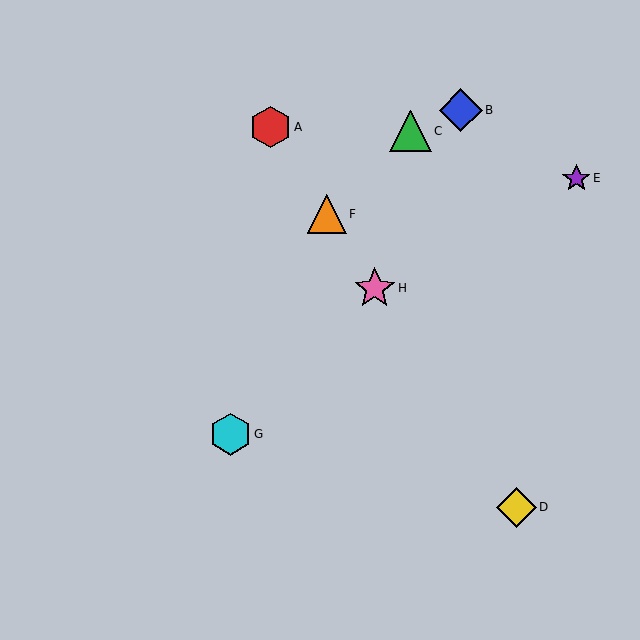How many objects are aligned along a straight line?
4 objects (A, D, F, H) are aligned along a straight line.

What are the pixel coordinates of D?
Object D is at (516, 507).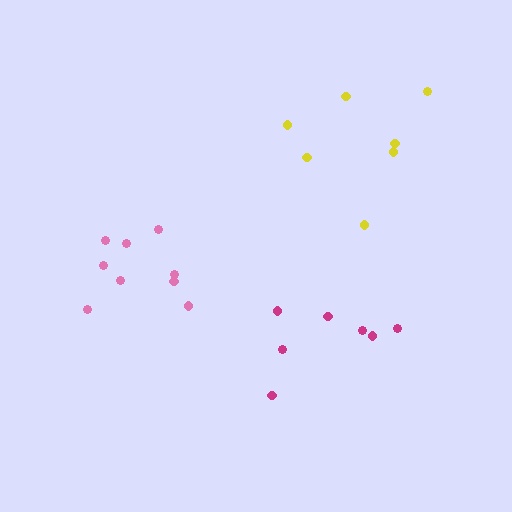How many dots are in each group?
Group 1: 7 dots, Group 2: 9 dots, Group 3: 7 dots (23 total).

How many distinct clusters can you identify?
There are 3 distinct clusters.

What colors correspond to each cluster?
The clusters are colored: magenta, pink, yellow.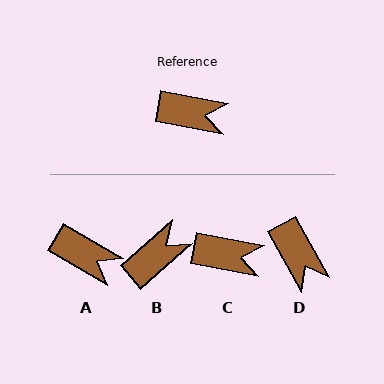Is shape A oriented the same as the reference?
No, it is off by about 20 degrees.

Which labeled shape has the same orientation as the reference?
C.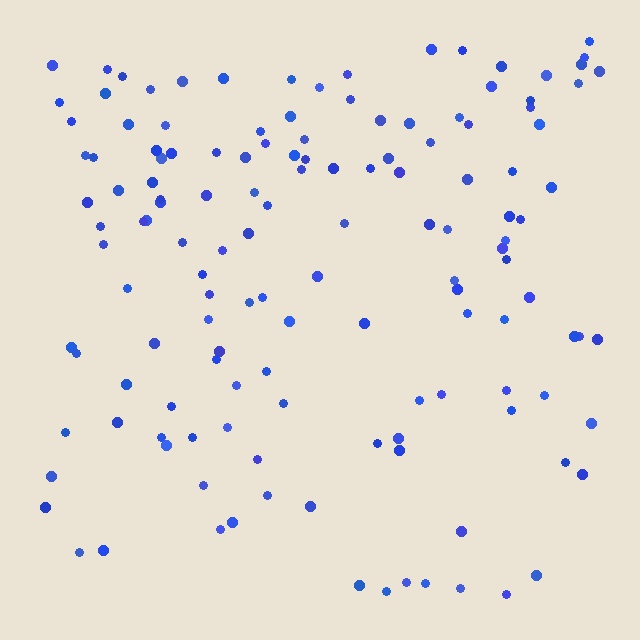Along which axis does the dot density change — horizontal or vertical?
Vertical.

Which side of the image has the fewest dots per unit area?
The bottom.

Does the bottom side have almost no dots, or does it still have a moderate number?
Still a moderate number, just noticeably fewer than the top.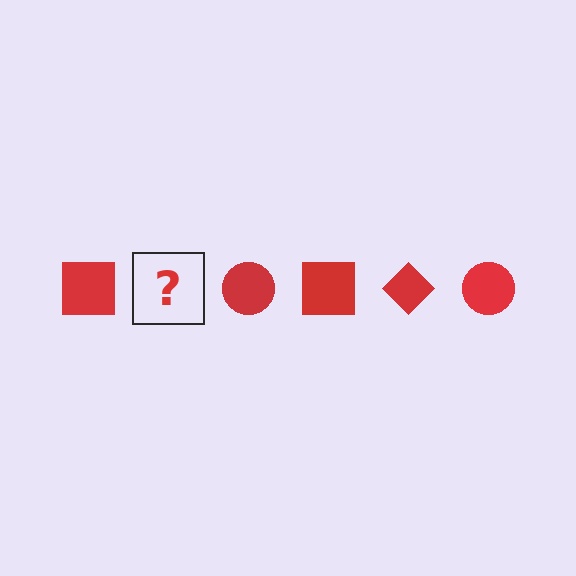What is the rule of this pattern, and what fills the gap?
The rule is that the pattern cycles through square, diamond, circle shapes in red. The gap should be filled with a red diamond.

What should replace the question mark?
The question mark should be replaced with a red diamond.